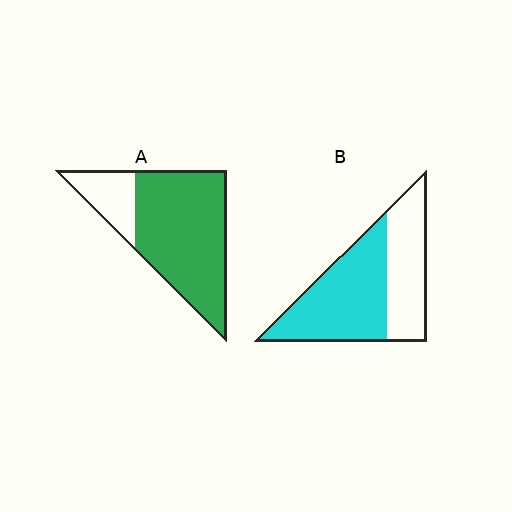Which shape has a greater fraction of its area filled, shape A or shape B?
Shape A.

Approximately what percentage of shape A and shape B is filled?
A is approximately 80% and B is approximately 60%.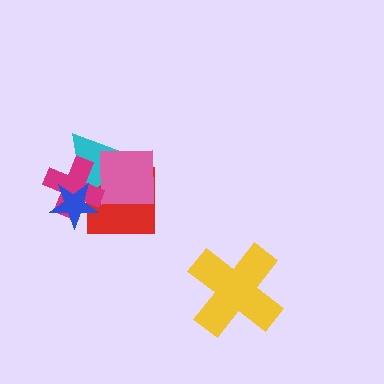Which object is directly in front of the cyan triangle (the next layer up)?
The pink square is directly in front of the cyan triangle.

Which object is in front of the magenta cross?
The blue star is in front of the magenta cross.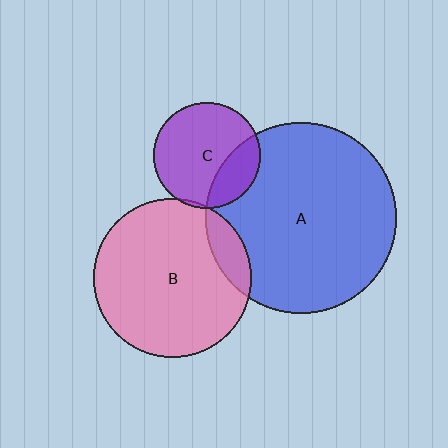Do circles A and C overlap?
Yes.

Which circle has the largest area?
Circle A (blue).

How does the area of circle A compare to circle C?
Approximately 3.2 times.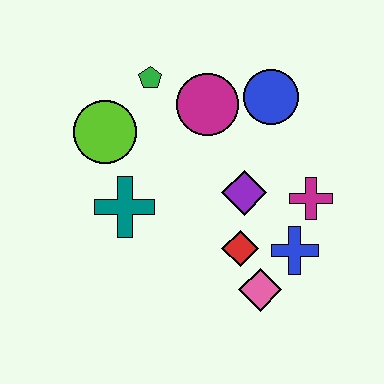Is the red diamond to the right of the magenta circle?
Yes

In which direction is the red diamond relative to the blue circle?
The red diamond is below the blue circle.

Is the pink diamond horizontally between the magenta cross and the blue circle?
No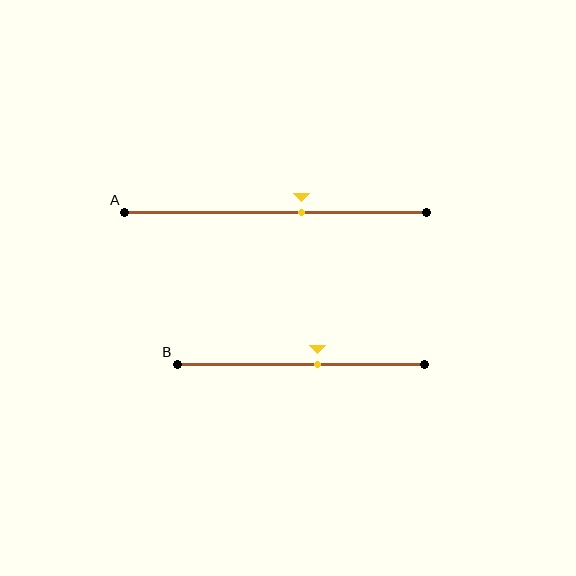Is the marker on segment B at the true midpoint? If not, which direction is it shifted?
No, the marker on segment B is shifted to the right by about 7% of the segment length.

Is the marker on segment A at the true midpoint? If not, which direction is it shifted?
No, the marker on segment A is shifted to the right by about 9% of the segment length.